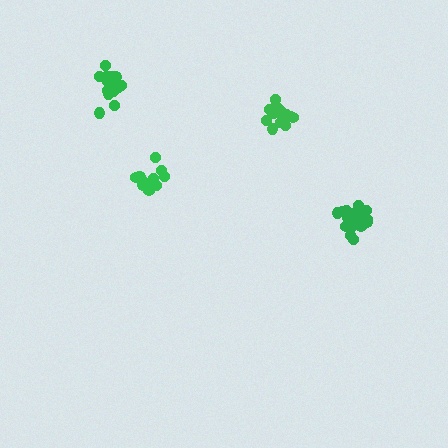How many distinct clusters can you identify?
There are 4 distinct clusters.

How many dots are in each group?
Group 1: 18 dots, Group 2: 19 dots, Group 3: 13 dots, Group 4: 17 dots (67 total).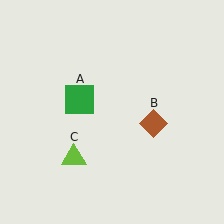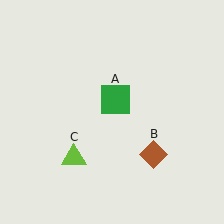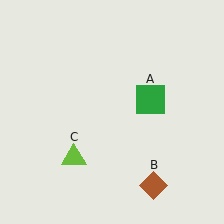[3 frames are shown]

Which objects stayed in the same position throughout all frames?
Lime triangle (object C) remained stationary.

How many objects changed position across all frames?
2 objects changed position: green square (object A), brown diamond (object B).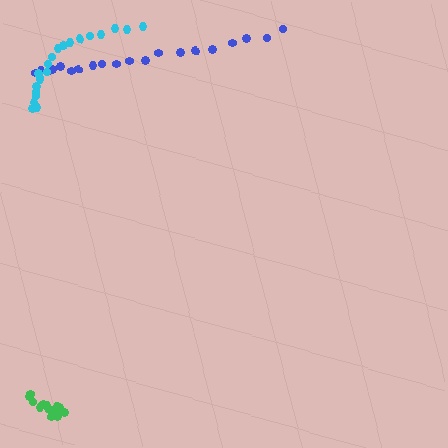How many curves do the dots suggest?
There are 3 distinct paths.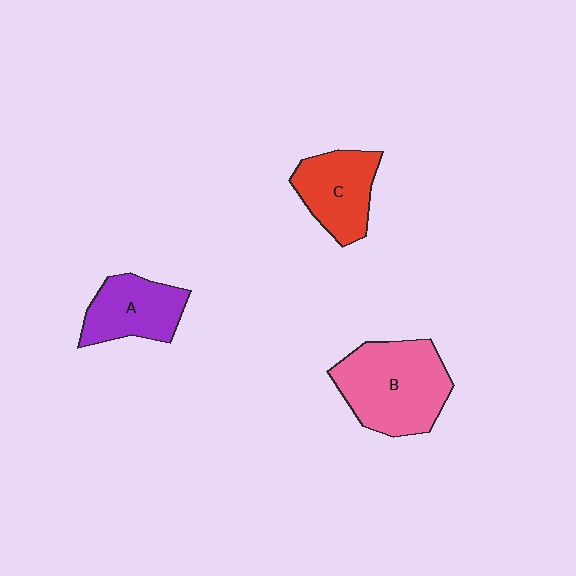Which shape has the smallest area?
Shape A (purple).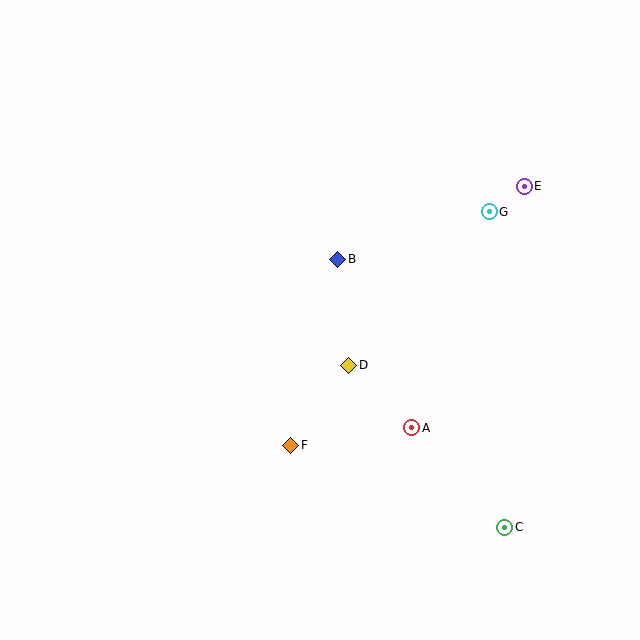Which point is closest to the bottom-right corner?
Point C is closest to the bottom-right corner.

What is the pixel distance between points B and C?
The distance between B and C is 316 pixels.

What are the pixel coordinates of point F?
Point F is at (291, 445).